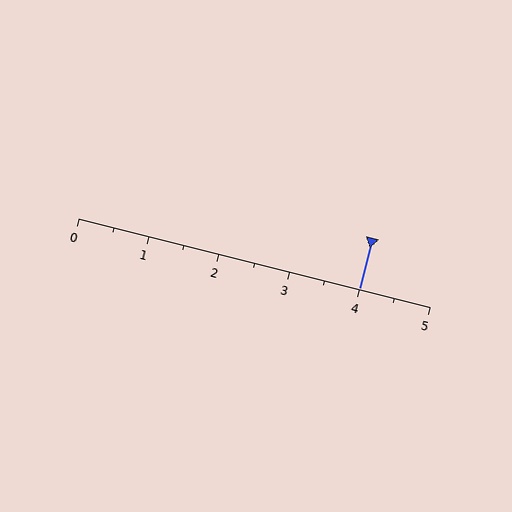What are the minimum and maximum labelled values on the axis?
The axis runs from 0 to 5.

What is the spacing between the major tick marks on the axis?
The major ticks are spaced 1 apart.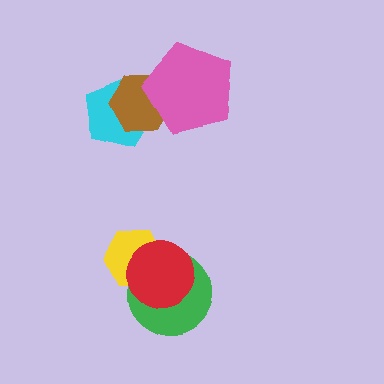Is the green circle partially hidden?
Yes, it is partially covered by another shape.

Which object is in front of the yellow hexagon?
The red circle is in front of the yellow hexagon.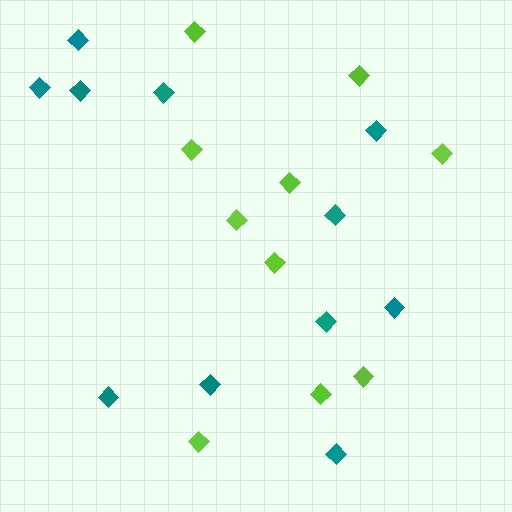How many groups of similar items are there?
There are 2 groups: one group of teal diamonds (11) and one group of lime diamonds (10).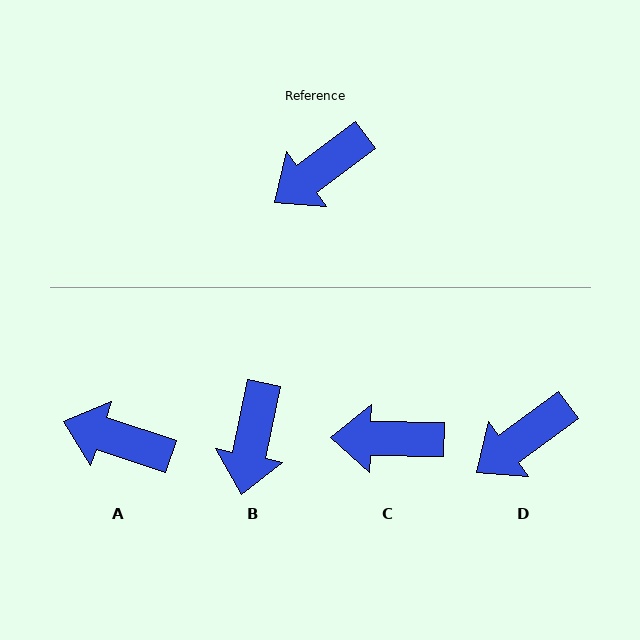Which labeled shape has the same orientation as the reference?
D.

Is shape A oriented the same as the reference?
No, it is off by about 55 degrees.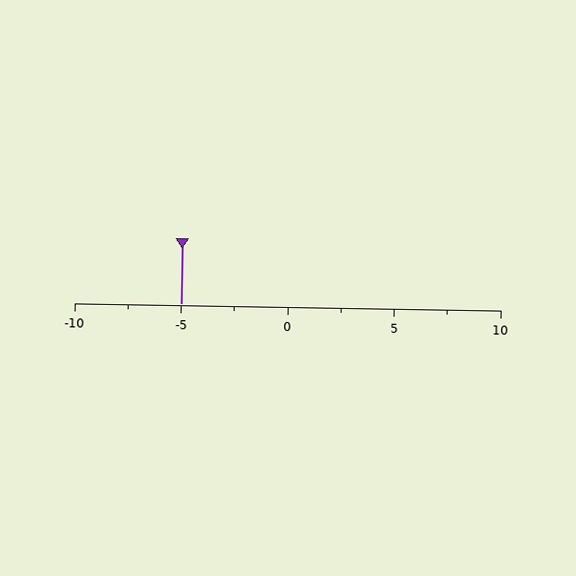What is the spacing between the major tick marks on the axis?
The major ticks are spaced 5 apart.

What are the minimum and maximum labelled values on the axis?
The axis runs from -10 to 10.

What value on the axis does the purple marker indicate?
The marker indicates approximately -5.